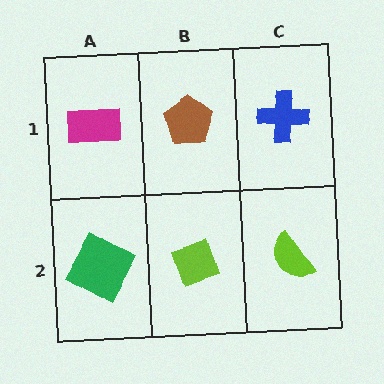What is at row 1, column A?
A magenta rectangle.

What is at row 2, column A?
A green square.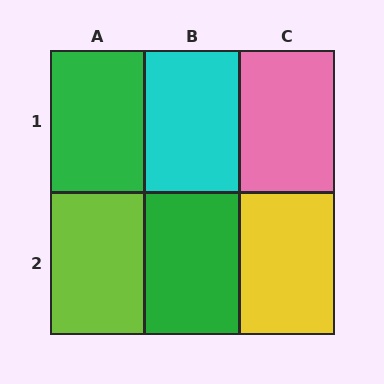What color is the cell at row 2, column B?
Green.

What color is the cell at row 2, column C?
Yellow.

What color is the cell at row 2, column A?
Lime.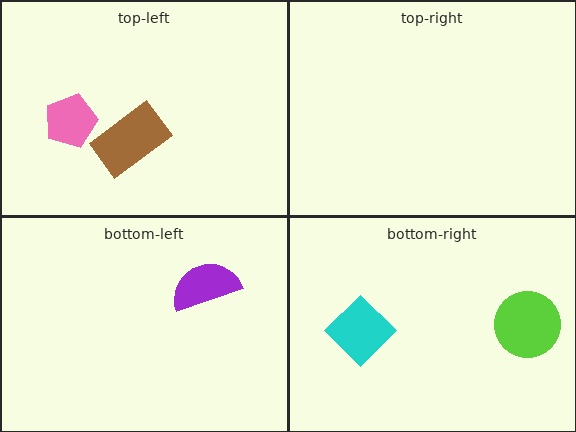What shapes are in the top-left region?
The brown rectangle, the pink pentagon.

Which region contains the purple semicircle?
The bottom-left region.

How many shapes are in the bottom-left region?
1.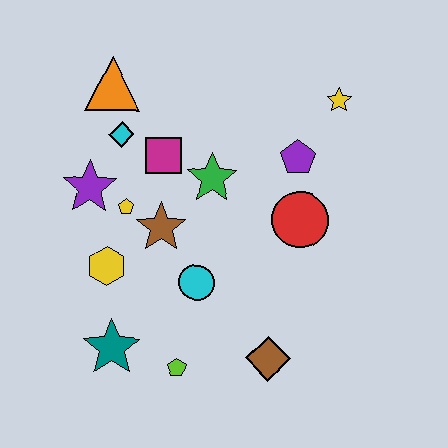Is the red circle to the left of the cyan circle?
No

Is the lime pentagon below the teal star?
Yes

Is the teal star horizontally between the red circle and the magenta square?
No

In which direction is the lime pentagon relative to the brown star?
The lime pentagon is below the brown star.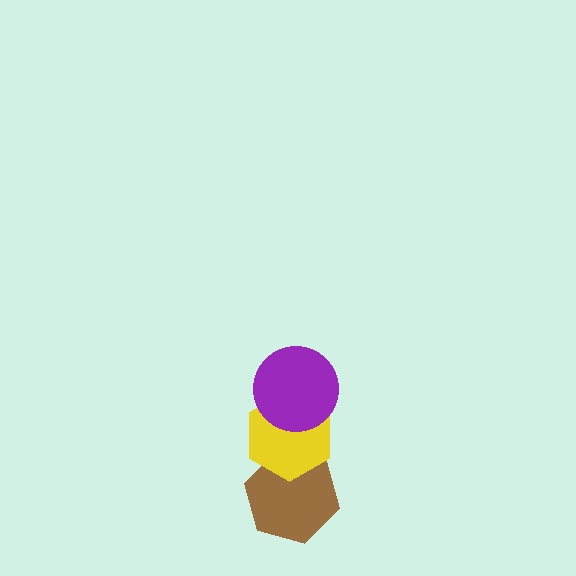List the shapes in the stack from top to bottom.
From top to bottom: the purple circle, the yellow hexagon, the brown hexagon.